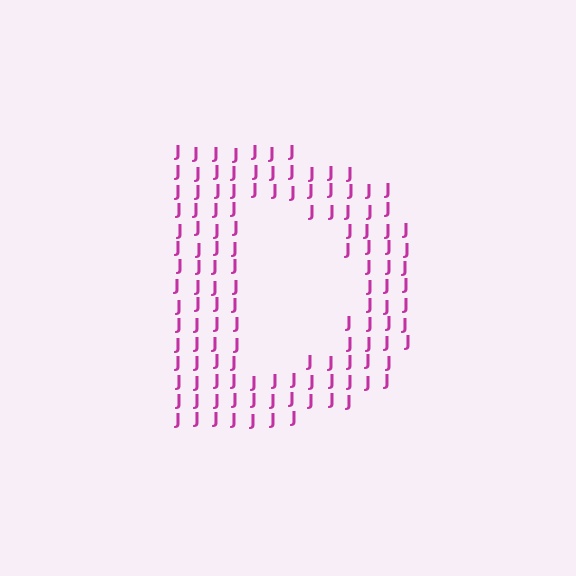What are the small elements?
The small elements are letter J's.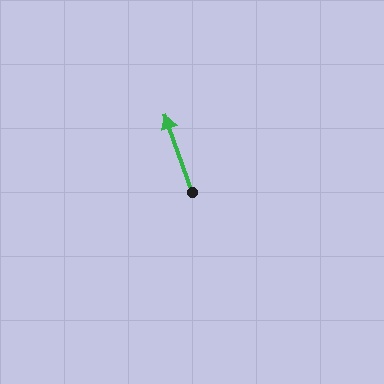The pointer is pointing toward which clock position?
Roughly 11 o'clock.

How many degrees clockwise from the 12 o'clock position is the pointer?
Approximately 341 degrees.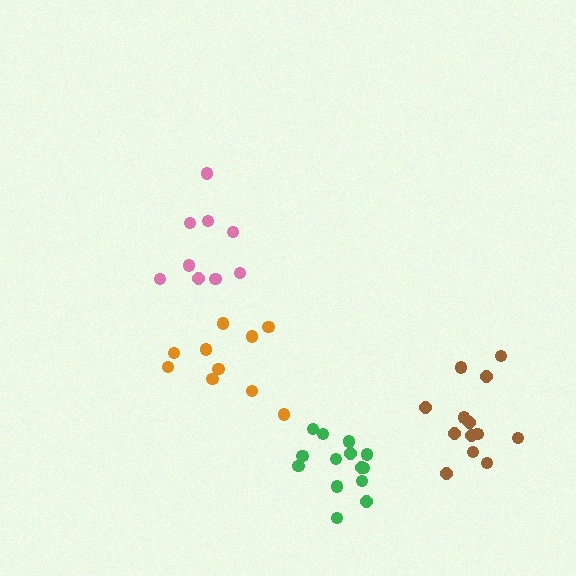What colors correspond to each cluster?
The clusters are colored: orange, green, pink, brown.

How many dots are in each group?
Group 1: 10 dots, Group 2: 14 dots, Group 3: 9 dots, Group 4: 13 dots (46 total).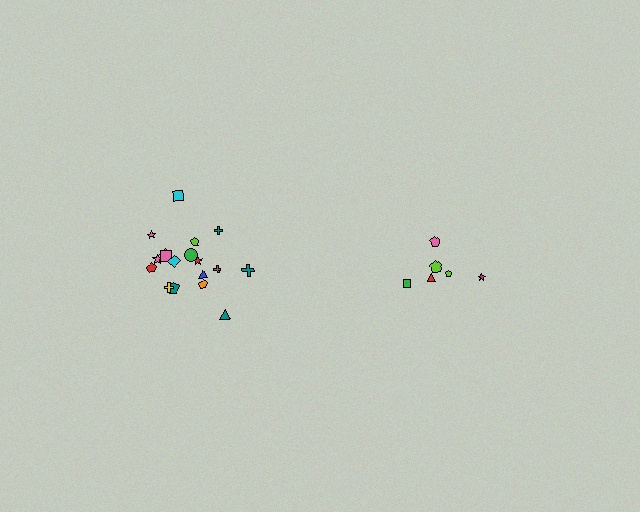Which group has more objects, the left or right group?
The left group.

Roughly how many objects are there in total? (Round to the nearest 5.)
Roughly 25 objects in total.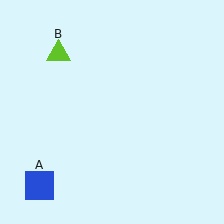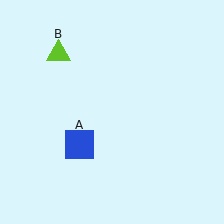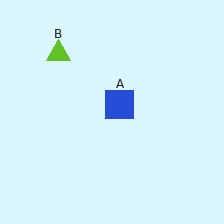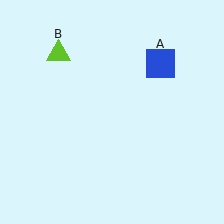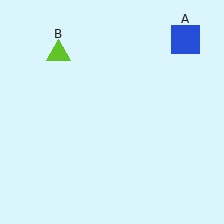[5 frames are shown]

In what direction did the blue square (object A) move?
The blue square (object A) moved up and to the right.